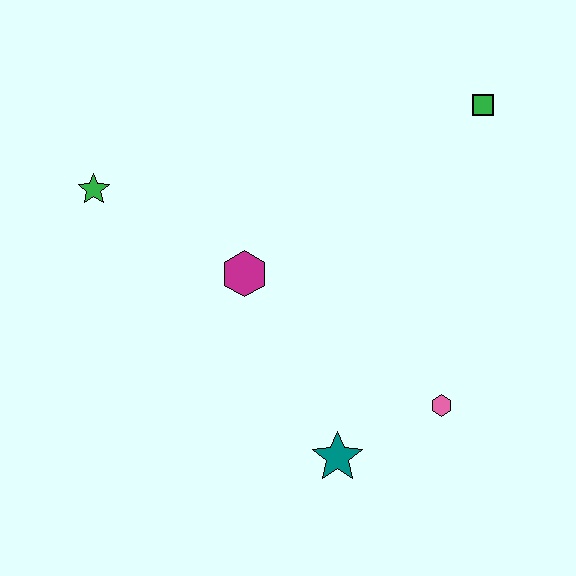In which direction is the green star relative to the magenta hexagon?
The green star is to the left of the magenta hexagon.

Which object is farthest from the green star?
The pink hexagon is farthest from the green star.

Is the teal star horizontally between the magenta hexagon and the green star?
No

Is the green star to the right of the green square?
No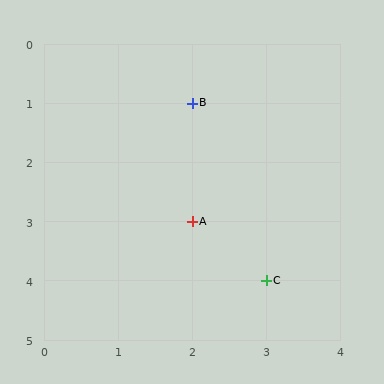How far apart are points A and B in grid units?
Points A and B are 2 rows apart.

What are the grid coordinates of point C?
Point C is at grid coordinates (3, 4).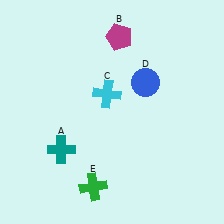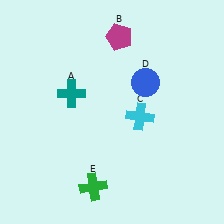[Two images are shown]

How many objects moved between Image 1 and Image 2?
2 objects moved between the two images.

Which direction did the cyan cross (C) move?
The cyan cross (C) moved right.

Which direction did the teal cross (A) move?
The teal cross (A) moved up.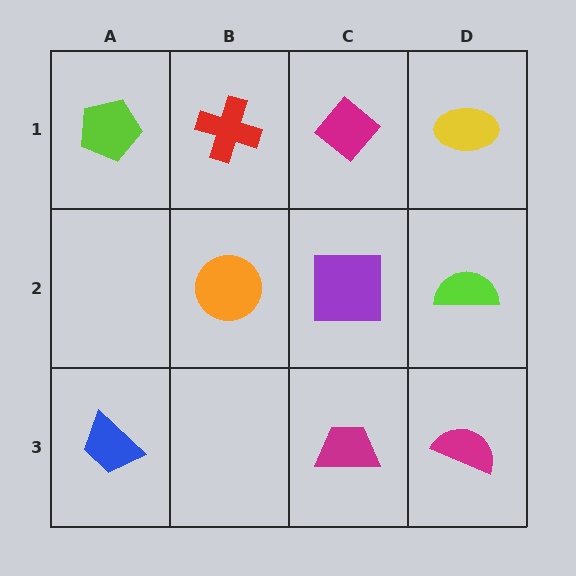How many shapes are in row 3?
3 shapes.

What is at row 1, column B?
A red cross.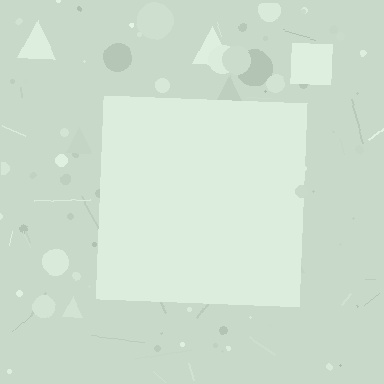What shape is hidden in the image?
A square is hidden in the image.